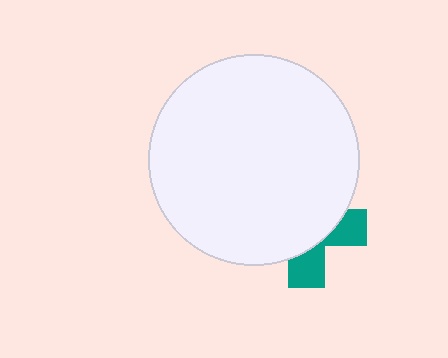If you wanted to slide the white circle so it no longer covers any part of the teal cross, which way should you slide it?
Slide it toward the upper-left — that is the most direct way to separate the two shapes.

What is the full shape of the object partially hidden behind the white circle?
The partially hidden object is a teal cross.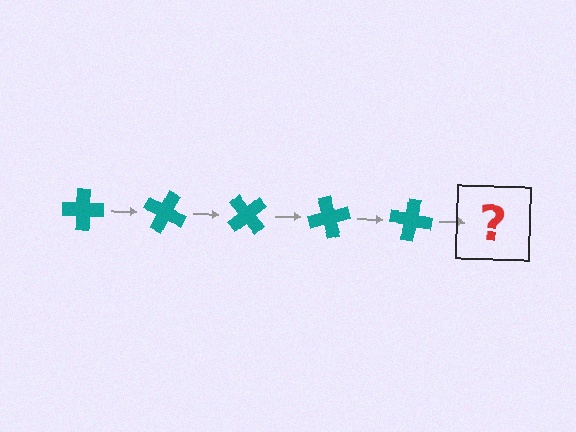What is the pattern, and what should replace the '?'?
The pattern is that the cross rotates 25 degrees each step. The '?' should be a teal cross rotated 125 degrees.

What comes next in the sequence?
The next element should be a teal cross rotated 125 degrees.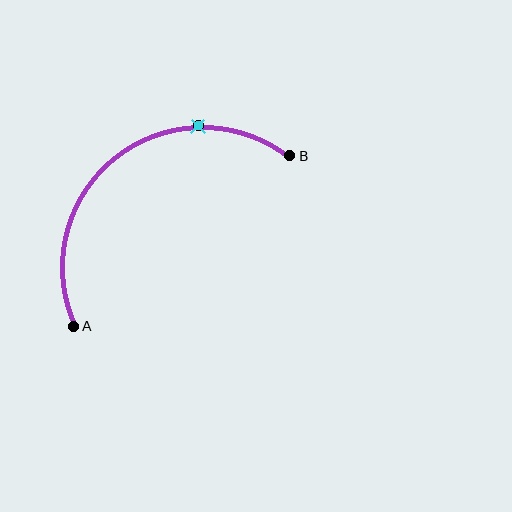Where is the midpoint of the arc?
The arc midpoint is the point on the curve farthest from the straight line joining A and B. It sits above and to the left of that line.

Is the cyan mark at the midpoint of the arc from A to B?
No. The cyan mark lies on the arc but is closer to endpoint B. The arc midpoint would be at the point on the curve equidistant along the arc from both A and B.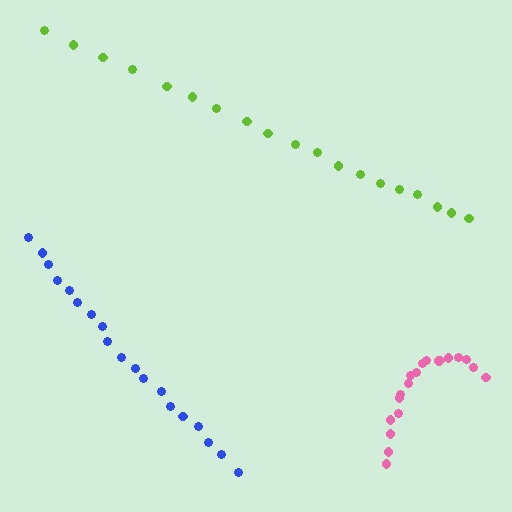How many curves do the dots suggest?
There are 3 distinct paths.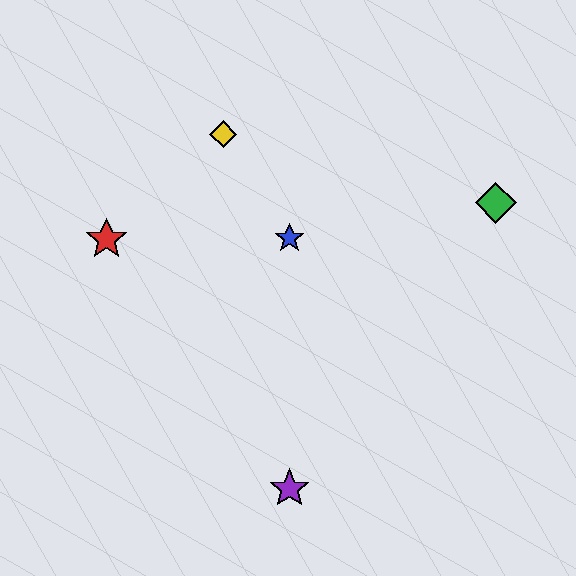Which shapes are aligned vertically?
The blue star, the purple star are aligned vertically.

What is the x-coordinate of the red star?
The red star is at x≈107.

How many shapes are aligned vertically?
2 shapes (the blue star, the purple star) are aligned vertically.